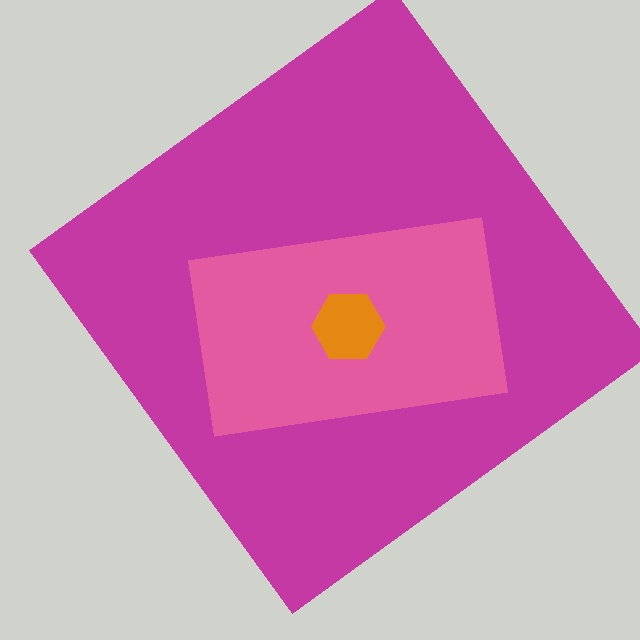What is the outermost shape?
The magenta diamond.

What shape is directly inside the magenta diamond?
The pink rectangle.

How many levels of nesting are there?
3.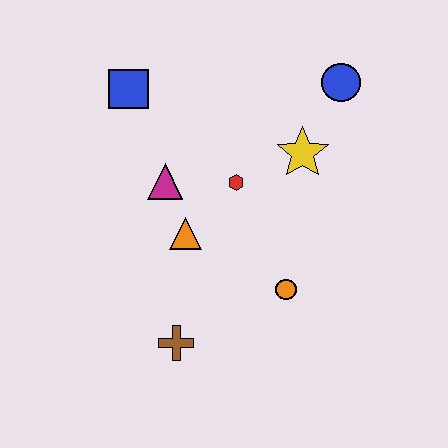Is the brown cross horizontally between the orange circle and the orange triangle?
No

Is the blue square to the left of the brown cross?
Yes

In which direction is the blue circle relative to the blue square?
The blue circle is to the right of the blue square.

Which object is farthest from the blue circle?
The brown cross is farthest from the blue circle.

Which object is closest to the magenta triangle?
The orange triangle is closest to the magenta triangle.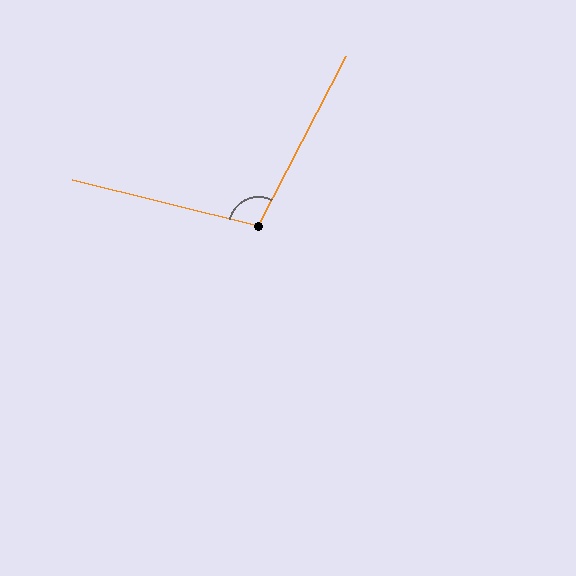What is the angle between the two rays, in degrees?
Approximately 104 degrees.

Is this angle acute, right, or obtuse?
It is obtuse.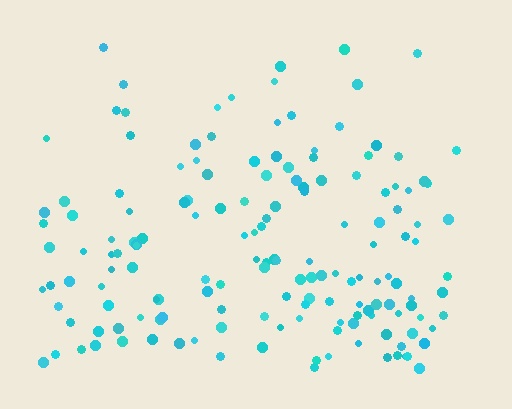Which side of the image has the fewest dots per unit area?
The top.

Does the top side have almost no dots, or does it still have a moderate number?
Still a moderate number, just noticeably fewer than the bottom.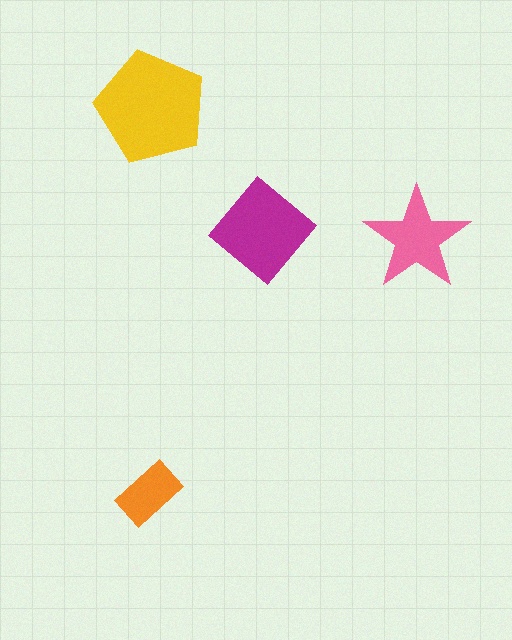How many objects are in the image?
There are 4 objects in the image.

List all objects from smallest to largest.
The orange rectangle, the pink star, the magenta diamond, the yellow pentagon.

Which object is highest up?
The yellow pentagon is topmost.